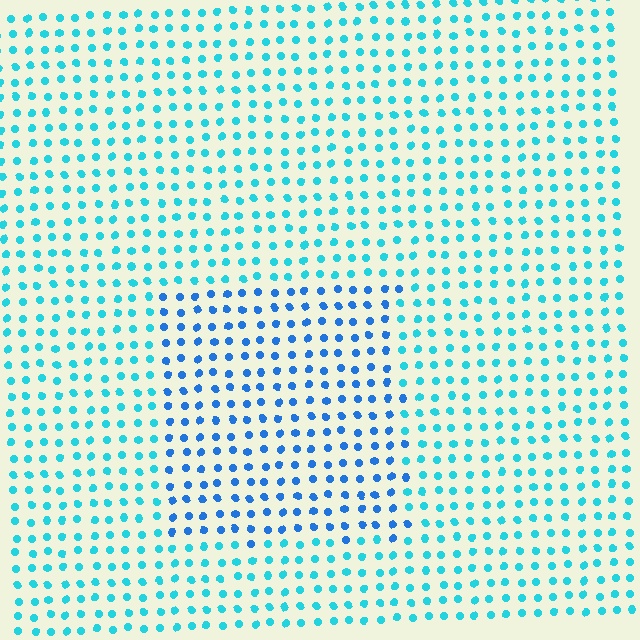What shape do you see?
I see a rectangle.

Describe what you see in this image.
The image is filled with small cyan elements in a uniform arrangement. A rectangle-shaped region is visible where the elements are tinted to a slightly different hue, forming a subtle color boundary.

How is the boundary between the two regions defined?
The boundary is defined purely by a slight shift in hue (about 31 degrees). Spacing, size, and orientation are identical on both sides.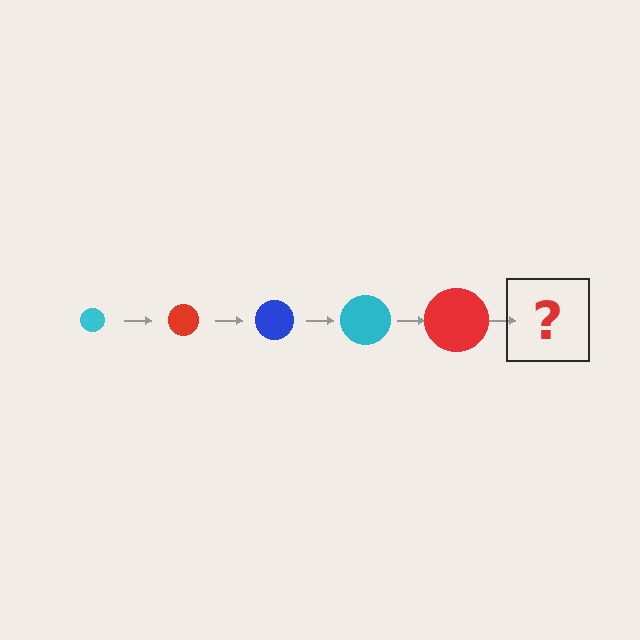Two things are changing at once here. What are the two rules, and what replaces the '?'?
The two rules are that the circle grows larger each step and the color cycles through cyan, red, and blue. The '?' should be a blue circle, larger than the previous one.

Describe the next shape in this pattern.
It should be a blue circle, larger than the previous one.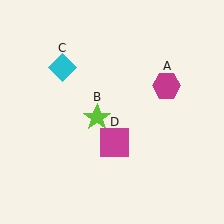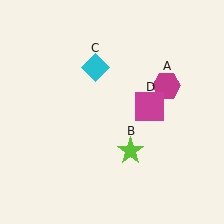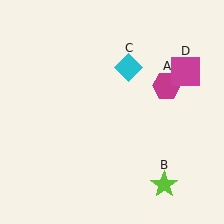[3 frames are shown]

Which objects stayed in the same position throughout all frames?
Magenta hexagon (object A) remained stationary.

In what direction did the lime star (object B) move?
The lime star (object B) moved down and to the right.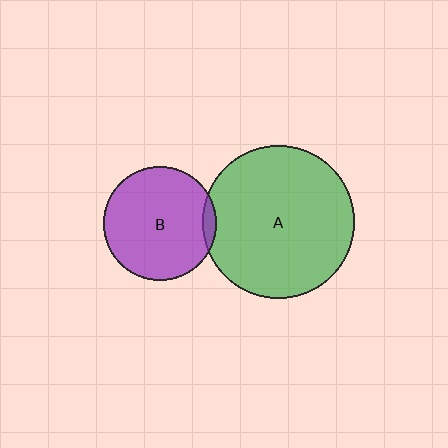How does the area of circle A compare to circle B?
Approximately 1.8 times.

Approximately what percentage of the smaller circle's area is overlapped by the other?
Approximately 5%.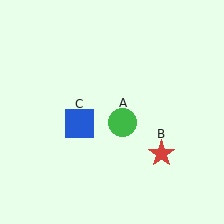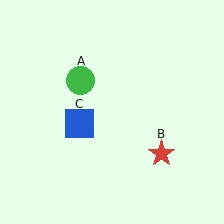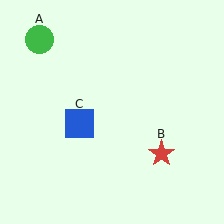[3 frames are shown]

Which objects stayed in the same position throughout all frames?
Red star (object B) and blue square (object C) remained stationary.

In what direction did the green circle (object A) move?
The green circle (object A) moved up and to the left.